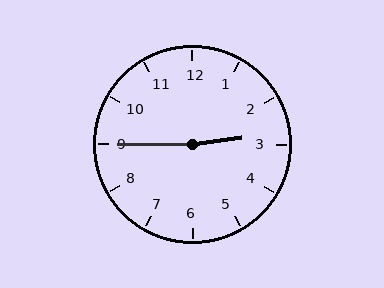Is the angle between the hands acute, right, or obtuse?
It is obtuse.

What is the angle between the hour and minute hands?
Approximately 172 degrees.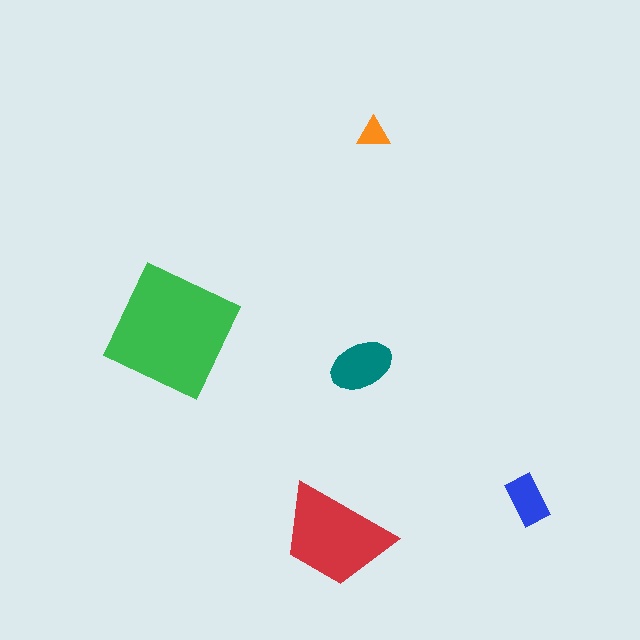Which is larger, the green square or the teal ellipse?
The green square.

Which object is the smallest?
The orange triangle.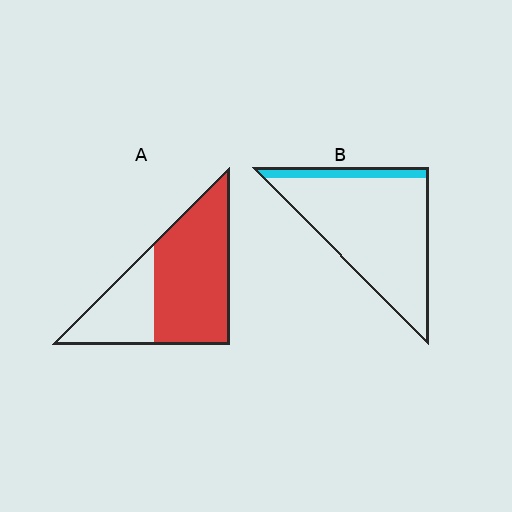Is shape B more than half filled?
No.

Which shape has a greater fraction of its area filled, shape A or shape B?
Shape A.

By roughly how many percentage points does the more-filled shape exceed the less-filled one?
By roughly 55 percentage points (A over B).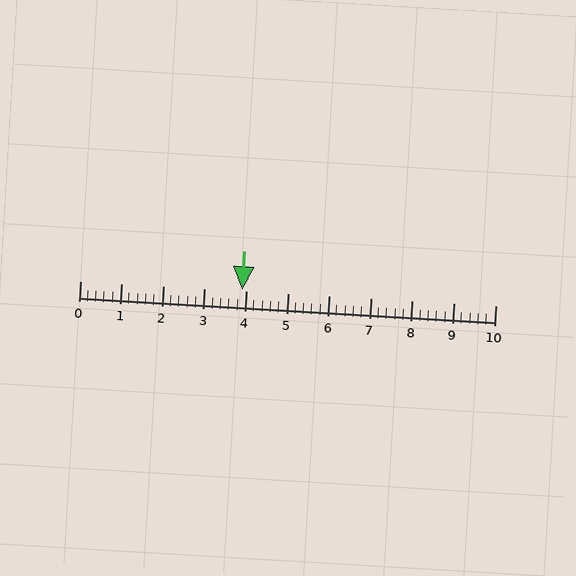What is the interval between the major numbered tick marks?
The major tick marks are spaced 1 units apart.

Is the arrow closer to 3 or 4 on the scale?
The arrow is closer to 4.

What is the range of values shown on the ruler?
The ruler shows values from 0 to 10.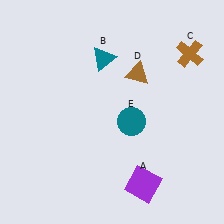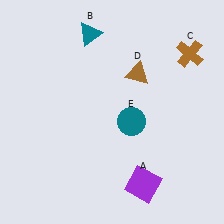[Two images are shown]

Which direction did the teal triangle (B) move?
The teal triangle (B) moved up.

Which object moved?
The teal triangle (B) moved up.